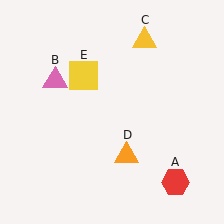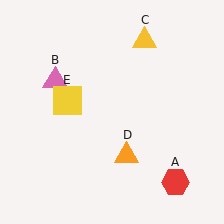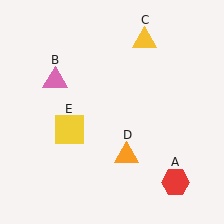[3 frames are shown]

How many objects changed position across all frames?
1 object changed position: yellow square (object E).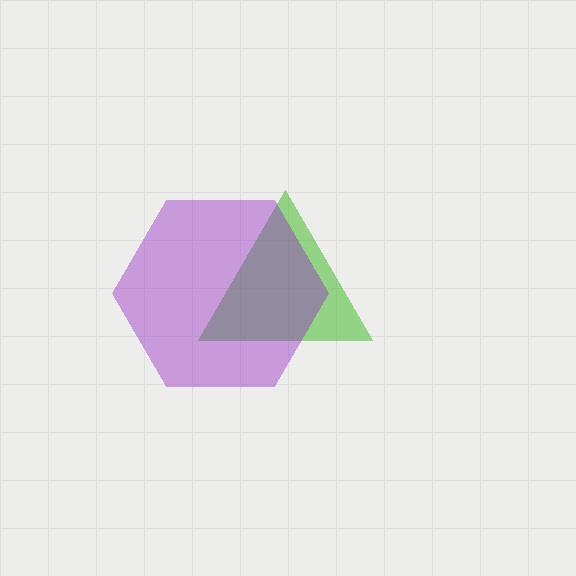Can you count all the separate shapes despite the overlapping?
Yes, there are 2 separate shapes.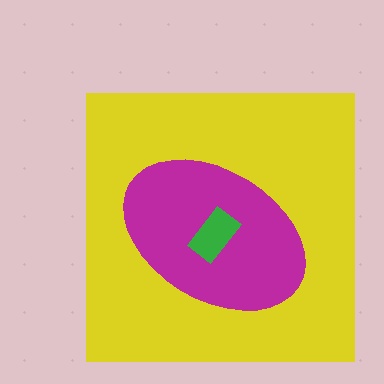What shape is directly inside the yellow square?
The magenta ellipse.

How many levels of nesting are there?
3.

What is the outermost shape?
The yellow square.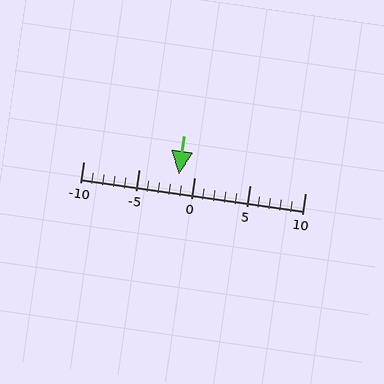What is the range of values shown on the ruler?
The ruler shows values from -10 to 10.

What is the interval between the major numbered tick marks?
The major tick marks are spaced 5 units apart.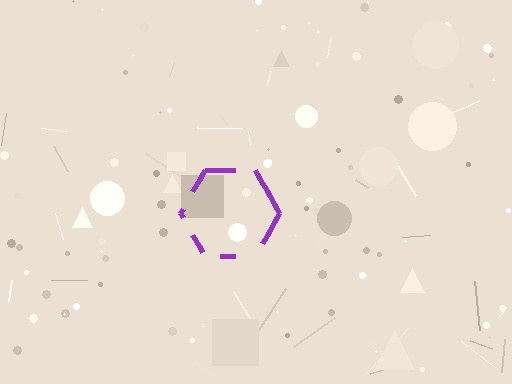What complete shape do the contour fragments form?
The contour fragments form a hexagon.